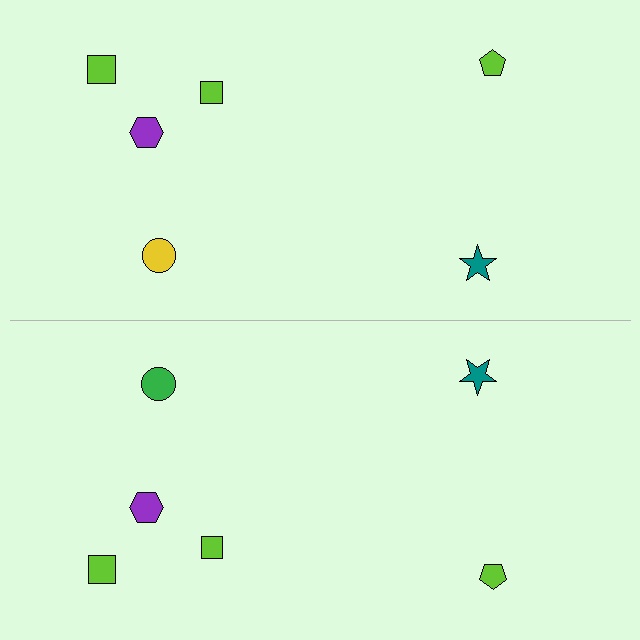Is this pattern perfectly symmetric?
No, the pattern is not perfectly symmetric. The green circle on the bottom side breaks the symmetry — its mirror counterpart is yellow.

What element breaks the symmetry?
The green circle on the bottom side breaks the symmetry — its mirror counterpart is yellow.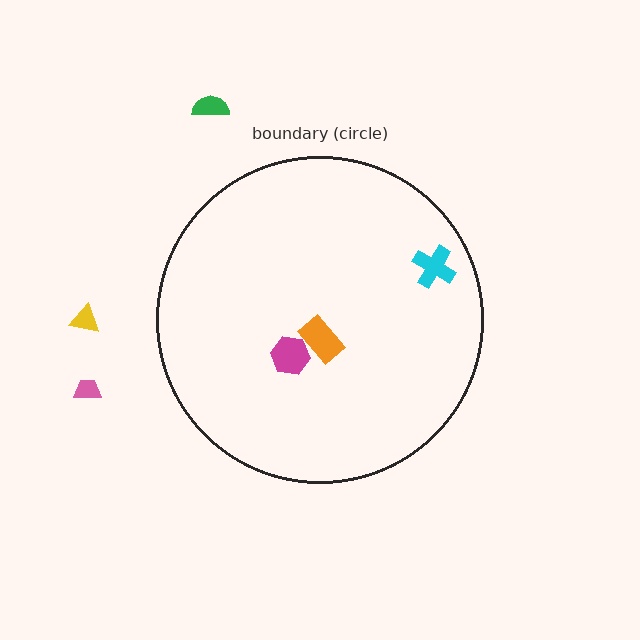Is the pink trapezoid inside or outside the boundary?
Outside.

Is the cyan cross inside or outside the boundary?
Inside.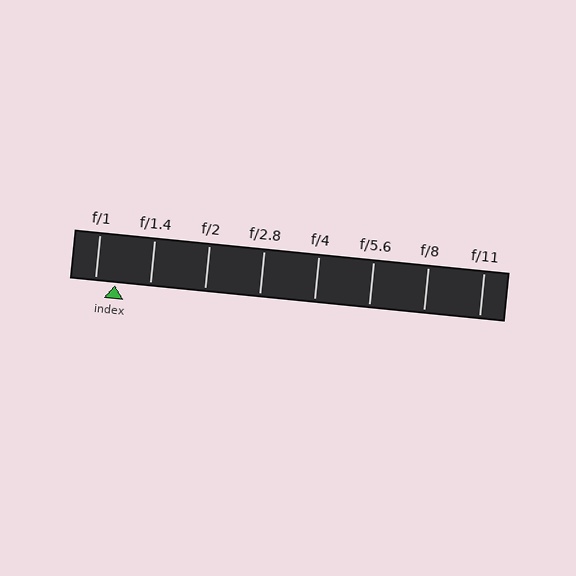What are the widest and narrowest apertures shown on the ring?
The widest aperture shown is f/1 and the narrowest is f/11.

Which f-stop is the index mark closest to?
The index mark is closest to f/1.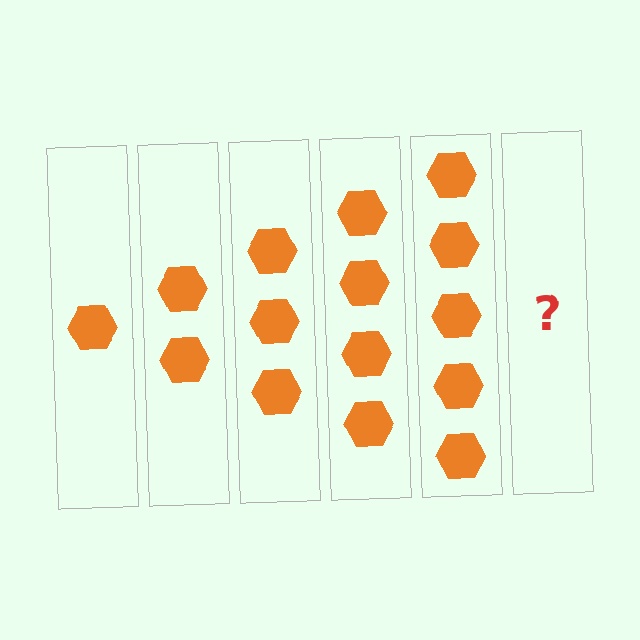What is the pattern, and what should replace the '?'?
The pattern is that each step adds one more hexagon. The '?' should be 6 hexagons.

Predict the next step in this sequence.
The next step is 6 hexagons.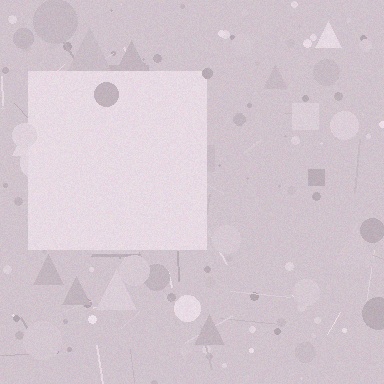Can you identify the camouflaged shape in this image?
The camouflaged shape is a square.